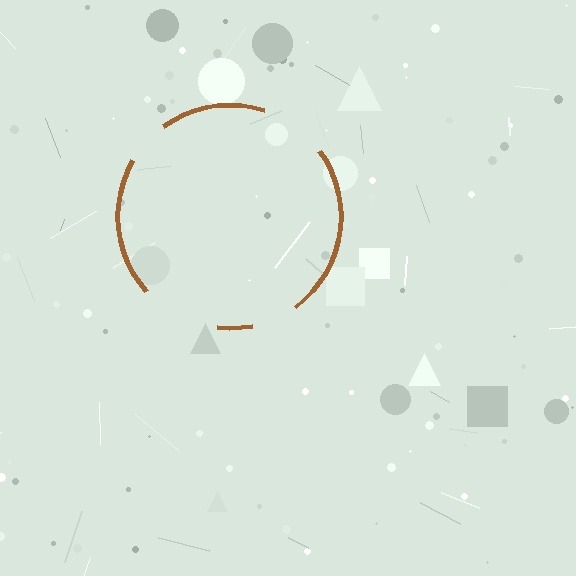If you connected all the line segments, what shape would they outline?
They would outline a circle.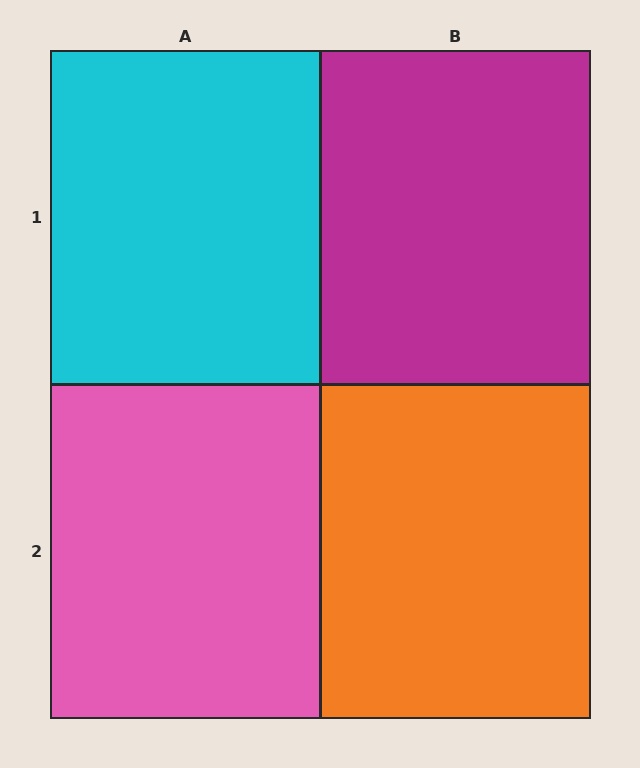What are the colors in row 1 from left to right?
Cyan, magenta.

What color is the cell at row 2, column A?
Pink.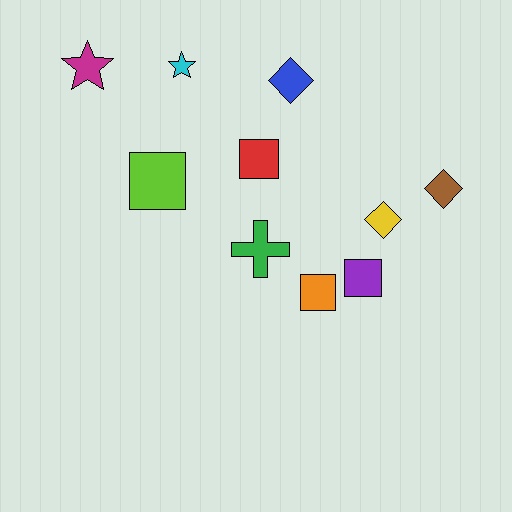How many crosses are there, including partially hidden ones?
There is 1 cross.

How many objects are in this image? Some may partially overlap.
There are 10 objects.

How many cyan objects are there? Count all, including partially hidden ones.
There is 1 cyan object.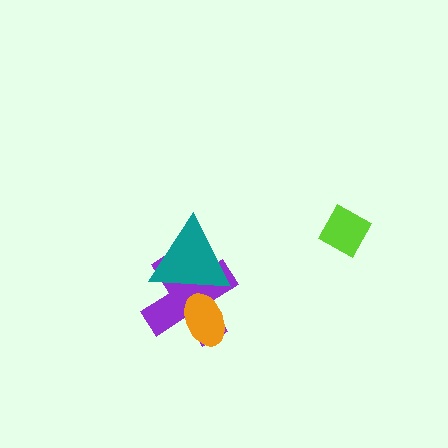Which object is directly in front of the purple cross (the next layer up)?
The orange ellipse is directly in front of the purple cross.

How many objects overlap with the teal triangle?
2 objects overlap with the teal triangle.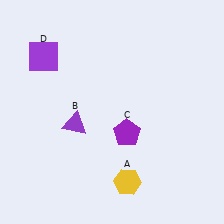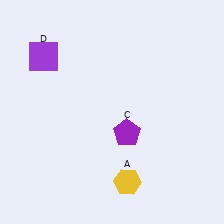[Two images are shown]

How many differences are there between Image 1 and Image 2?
There is 1 difference between the two images.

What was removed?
The purple triangle (B) was removed in Image 2.